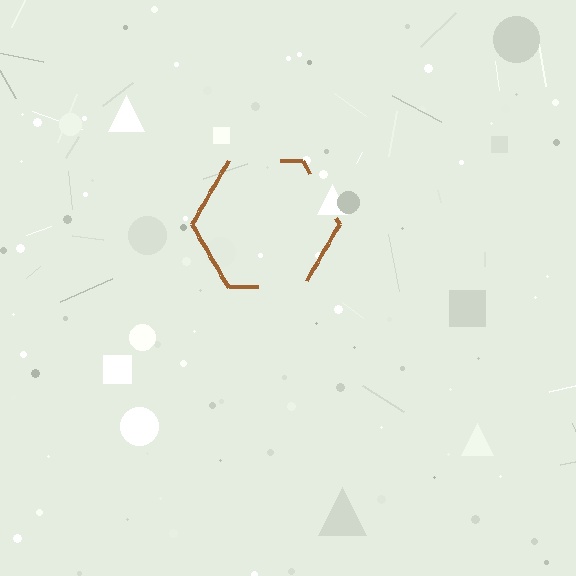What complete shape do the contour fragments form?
The contour fragments form a hexagon.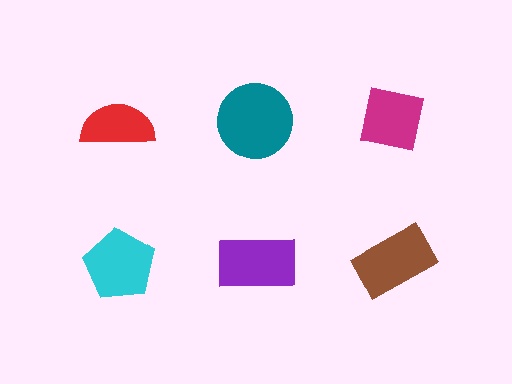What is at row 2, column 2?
A purple rectangle.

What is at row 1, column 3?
A magenta square.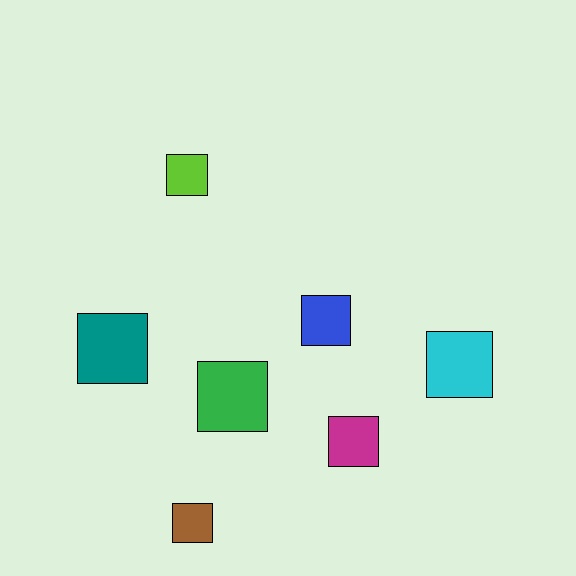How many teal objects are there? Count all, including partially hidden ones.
There is 1 teal object.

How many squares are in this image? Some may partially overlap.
There are 7 squares.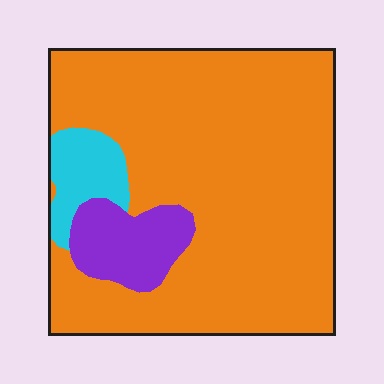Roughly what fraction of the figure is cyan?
Cyan takes up about one tenth (1/10) of the figure.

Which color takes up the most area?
Orange, at roughly 80%.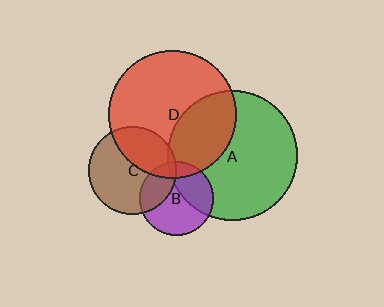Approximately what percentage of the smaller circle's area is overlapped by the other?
Approximately 35%.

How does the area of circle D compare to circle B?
Approximately 3.0 times.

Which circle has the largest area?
Circle A (green).